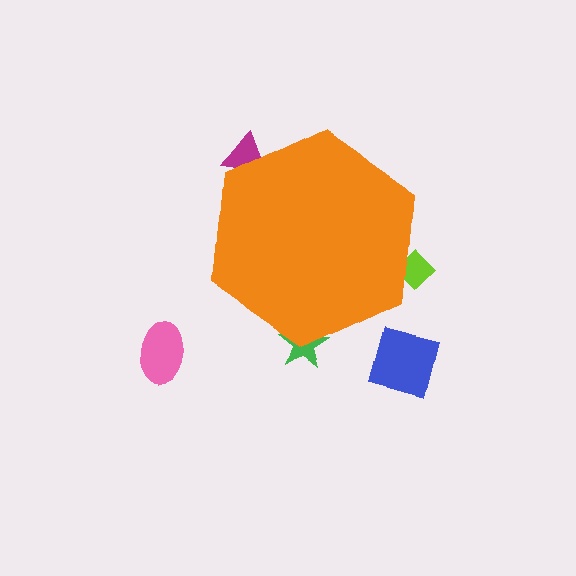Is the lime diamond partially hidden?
Yes, the lime diamond is partially hidden behind the orange hexagon.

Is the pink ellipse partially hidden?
No, the pink ellipse is fully visible.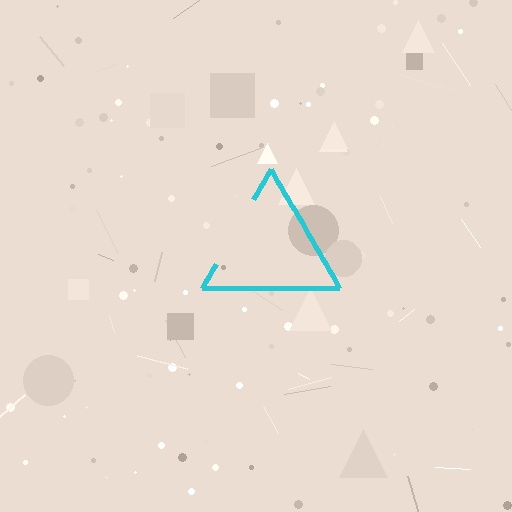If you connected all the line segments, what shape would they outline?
They would outline a triangle.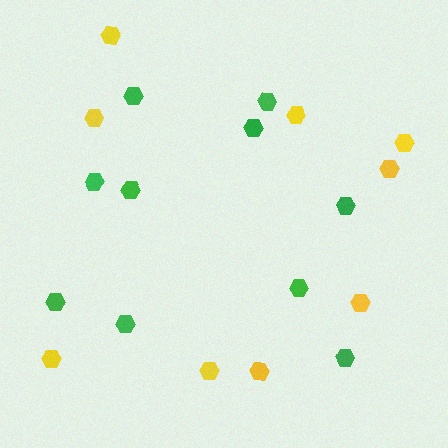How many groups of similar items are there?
There are 2 groups: one group of yellow hexagons (9) and one group of green hexagons (10).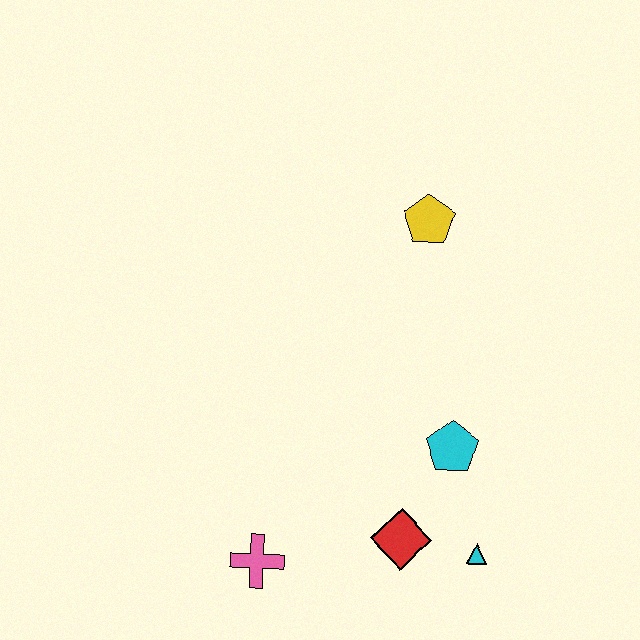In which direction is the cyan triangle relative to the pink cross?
The cyan triangle is to the right of the pink cross.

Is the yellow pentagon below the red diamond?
No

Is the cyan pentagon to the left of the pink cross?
No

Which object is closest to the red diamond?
The cyan triangle is closest to the red diamond.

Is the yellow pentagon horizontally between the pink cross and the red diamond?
No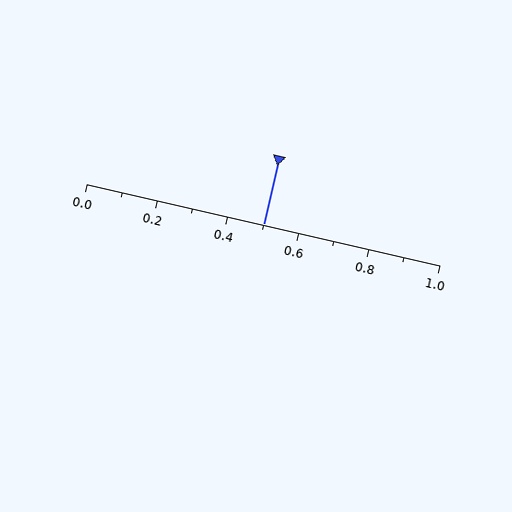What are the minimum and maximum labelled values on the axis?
The axis runs from 0.0 to 1.0.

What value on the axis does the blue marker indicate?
The marker indicates approximately 0.5.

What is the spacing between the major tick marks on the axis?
The major ticks are spaced 0.2 apart.